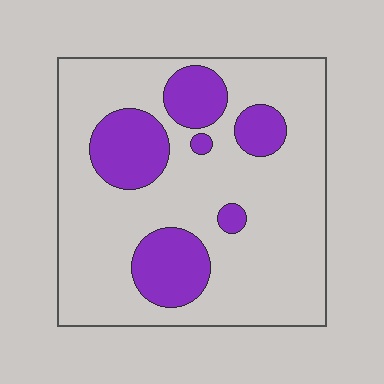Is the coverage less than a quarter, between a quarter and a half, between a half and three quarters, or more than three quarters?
Less than a quarter.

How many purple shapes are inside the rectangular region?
6.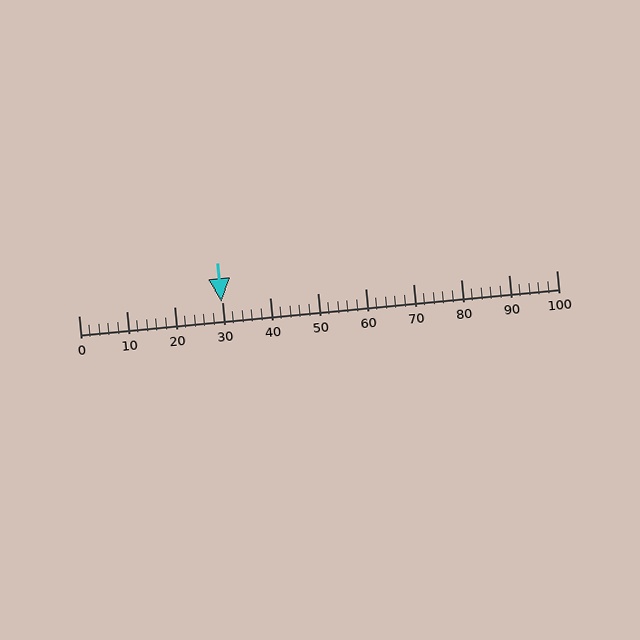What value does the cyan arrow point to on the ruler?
The cyan arrow points to approximately 30.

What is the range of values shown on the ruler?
The ruler shows values from 0 to 100.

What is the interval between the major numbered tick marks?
The major tick marks are spaced 10 units apart.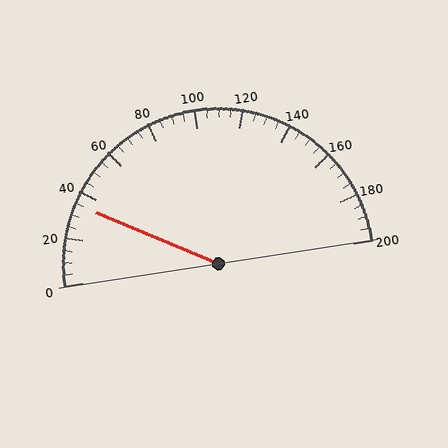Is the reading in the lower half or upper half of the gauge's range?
The reading is in the lower half of the range (0 to 200).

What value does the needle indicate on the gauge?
The needle indicates approximately 35.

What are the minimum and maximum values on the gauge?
The gauge ranges from 0 to 200.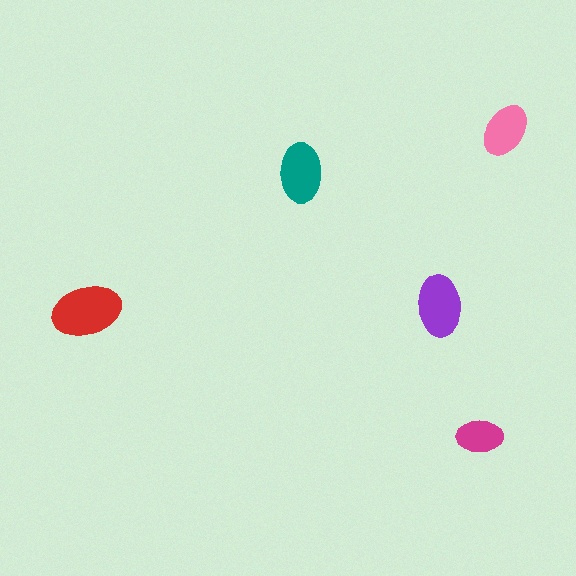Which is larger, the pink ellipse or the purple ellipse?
The purple one.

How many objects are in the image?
There are 5 objects in the image.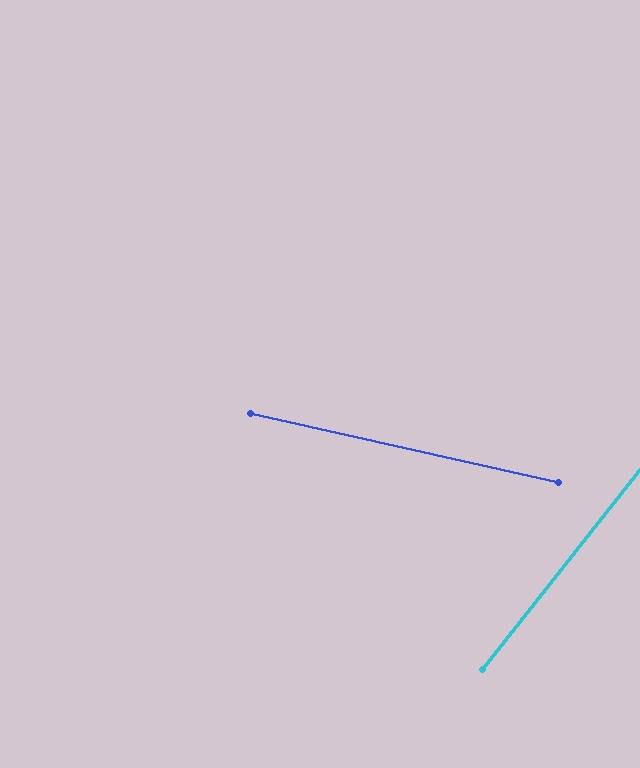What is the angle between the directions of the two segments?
Approximately 64 degrees.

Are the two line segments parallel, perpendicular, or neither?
Neither parallel nor perpendicular — they differ by about 64°.